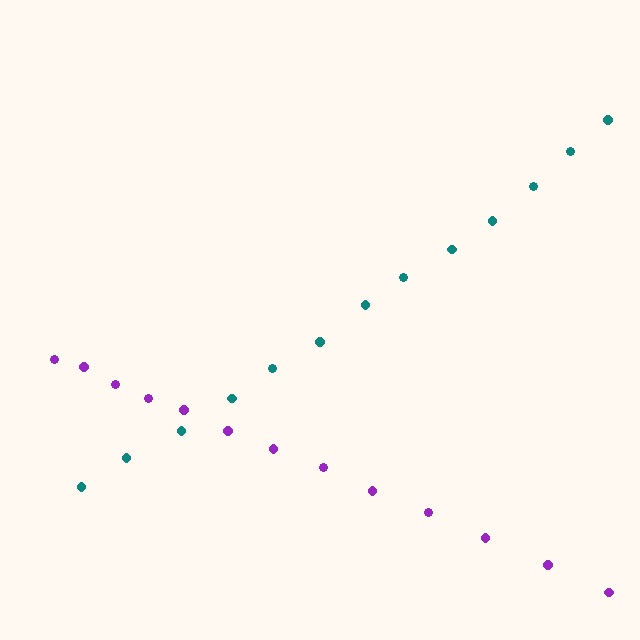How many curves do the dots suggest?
There are 2 distinct paths.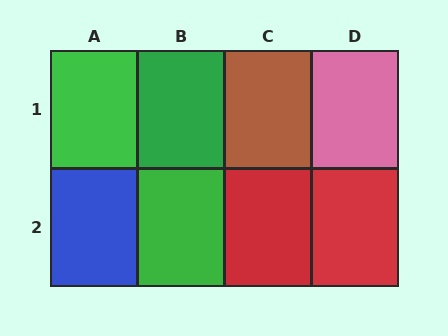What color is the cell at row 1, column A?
Green.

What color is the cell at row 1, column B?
Green.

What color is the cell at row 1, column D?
Pink.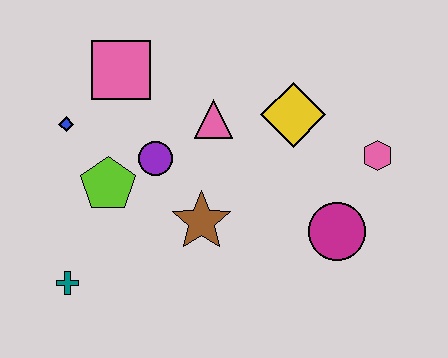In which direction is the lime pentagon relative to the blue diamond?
The lime pentagon is below the blue diamond.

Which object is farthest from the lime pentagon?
The pink hexagon is farthest from the lime pentagon.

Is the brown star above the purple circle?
No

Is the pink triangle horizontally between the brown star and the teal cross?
No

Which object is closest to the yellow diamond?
The pink triangle is closest to the yellow diamond.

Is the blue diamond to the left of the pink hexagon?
Yes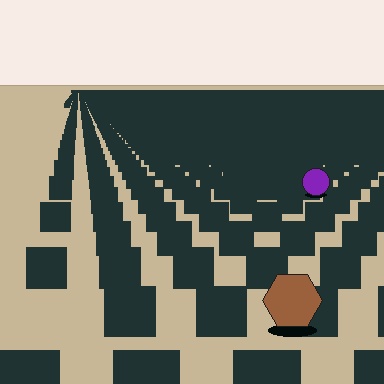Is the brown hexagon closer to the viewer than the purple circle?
Yes. The brown hexagon is closer — you can tell from the texture gradient: the ground texture is coarser near it.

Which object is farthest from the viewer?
The purple circle is farthest from the viewer. It appears smaller and the ground texture around it is denser.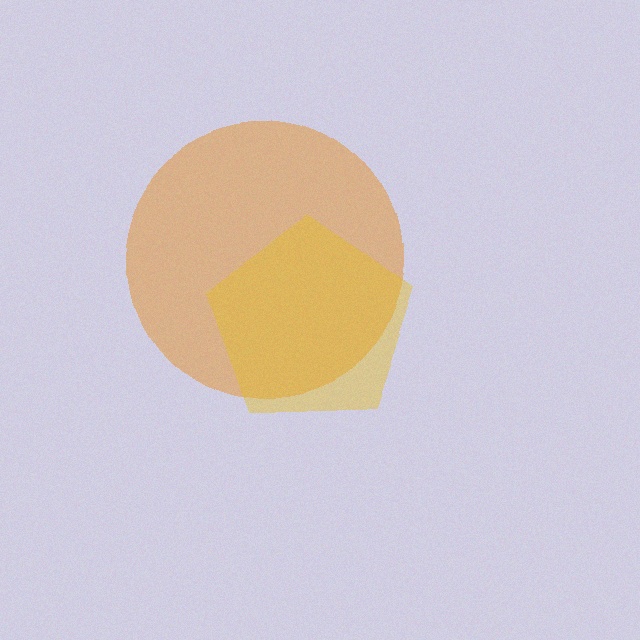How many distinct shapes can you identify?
There are 2 distinct shapes: an orange circle, a yellow pentagon.